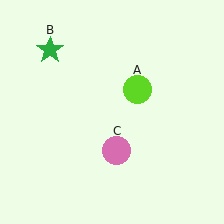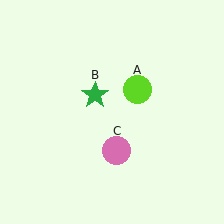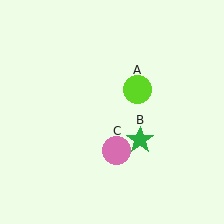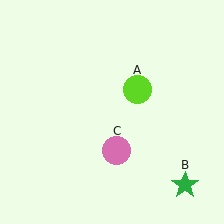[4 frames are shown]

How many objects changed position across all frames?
1 object changed position: green star (object B).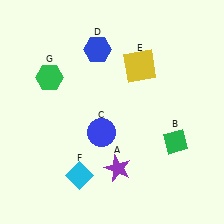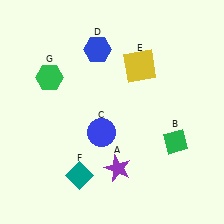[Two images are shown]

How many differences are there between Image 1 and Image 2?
There is 1 difference between the two images.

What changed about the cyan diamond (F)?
In Image 1, F is cyan. In Image 2, it changed to teal.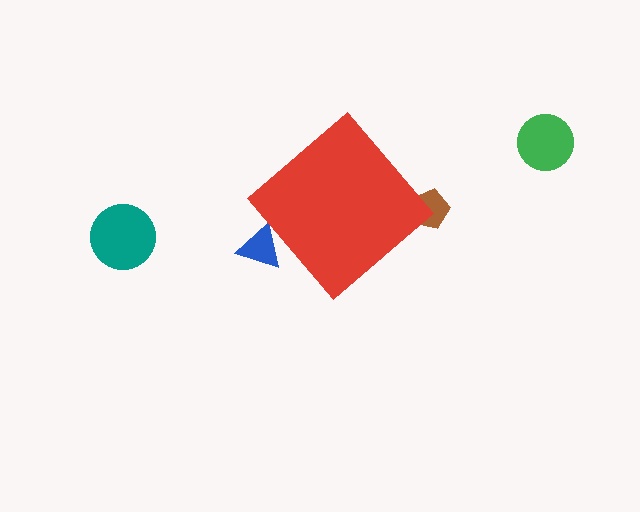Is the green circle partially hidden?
No, the green circle is fully visible.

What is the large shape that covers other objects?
A red diamond.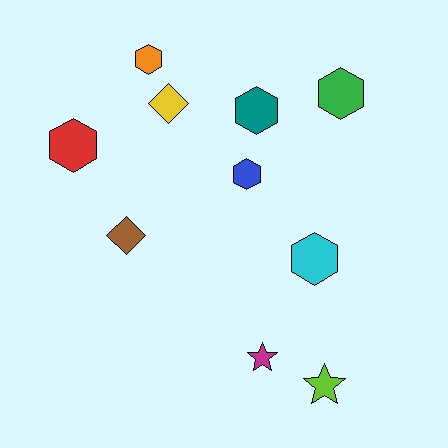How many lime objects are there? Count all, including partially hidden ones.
There is 1 lime object.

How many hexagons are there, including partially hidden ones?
There are 6 hexagons.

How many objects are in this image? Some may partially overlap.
There are 10 objects.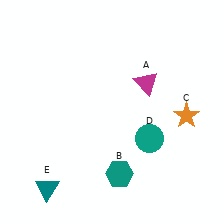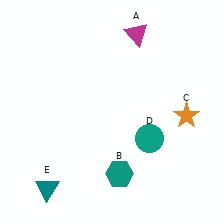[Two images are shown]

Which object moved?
The magenta triangle (A) moved up.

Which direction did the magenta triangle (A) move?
The magenta triangle (A) moved up.